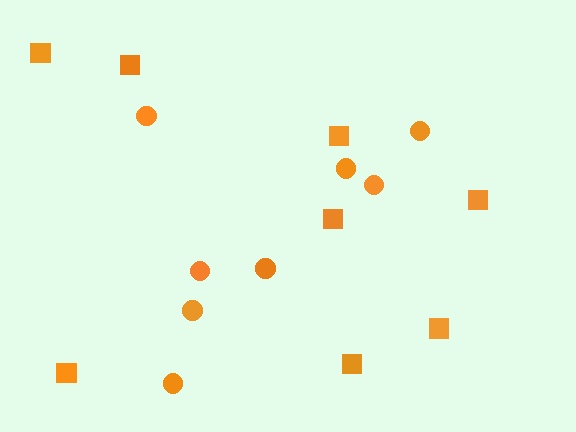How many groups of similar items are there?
There are 2 groups: one group of squares (8) and one group of circles (8).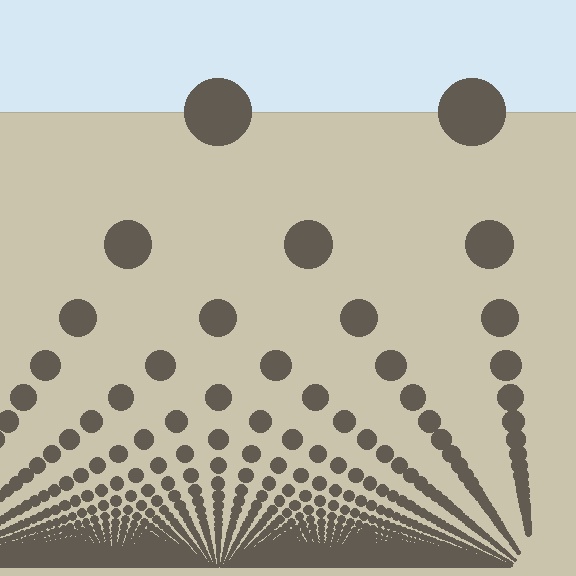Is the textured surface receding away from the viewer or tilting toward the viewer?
The surface appears to tilt toward the viewer. Texture elements get larger and sparser toward the top.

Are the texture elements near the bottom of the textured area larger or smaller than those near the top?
Smaller. The gradient is inverted — elements near the bottom are smaller and denser.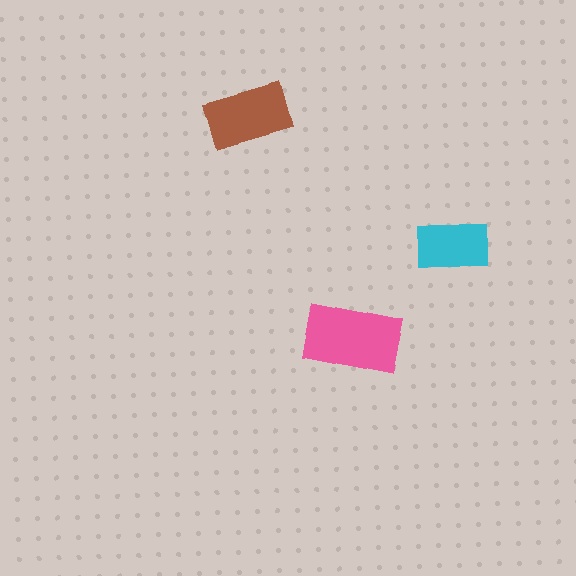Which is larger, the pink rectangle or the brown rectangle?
The pink one.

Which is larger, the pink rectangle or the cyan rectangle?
The pink one.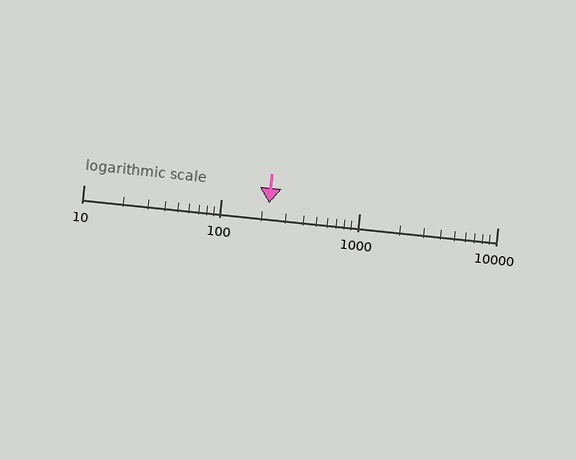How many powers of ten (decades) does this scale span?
The scale spans 3 decades, from 10 to 10000.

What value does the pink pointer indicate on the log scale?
The pointer indicates approximately 220.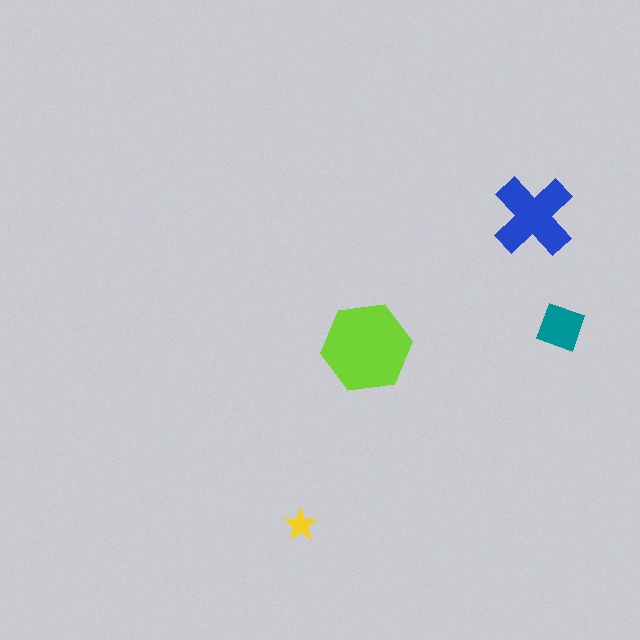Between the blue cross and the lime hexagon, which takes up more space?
The lime hexagon.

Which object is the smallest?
The yellow star.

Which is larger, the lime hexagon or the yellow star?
The lime hexagon.